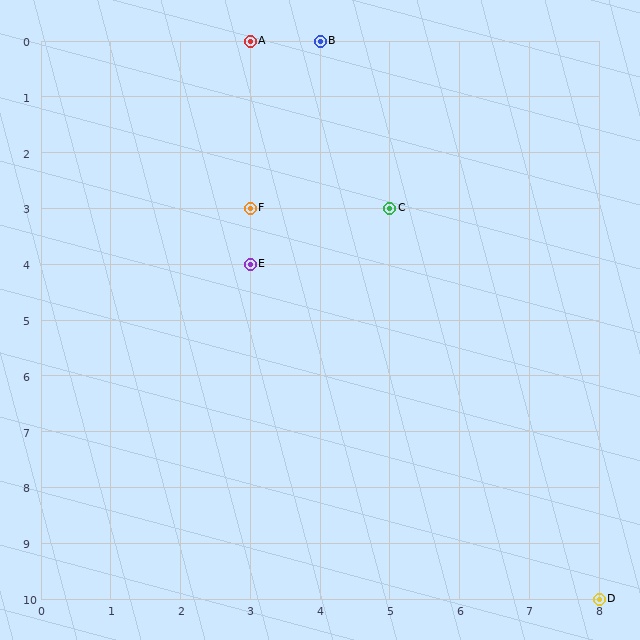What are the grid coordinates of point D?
Point D is at grid coordinates (8, 10).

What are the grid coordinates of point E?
Point E is at grid coordinates (3, 4).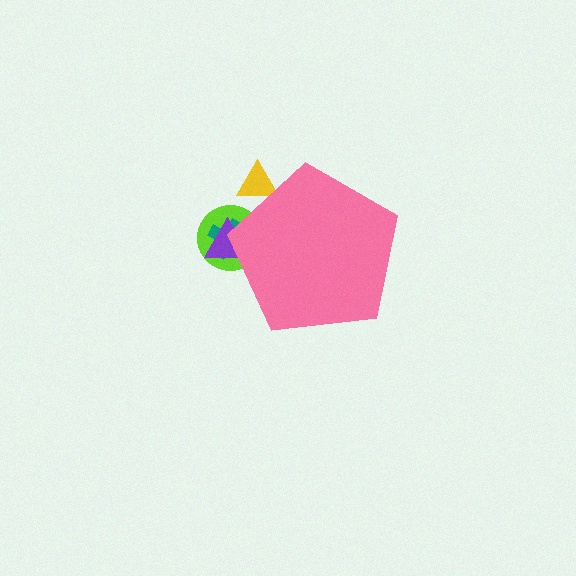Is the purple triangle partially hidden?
Yes, the purple triangle is partially hidden behind the pink pentagon.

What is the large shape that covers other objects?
A pink pentagon.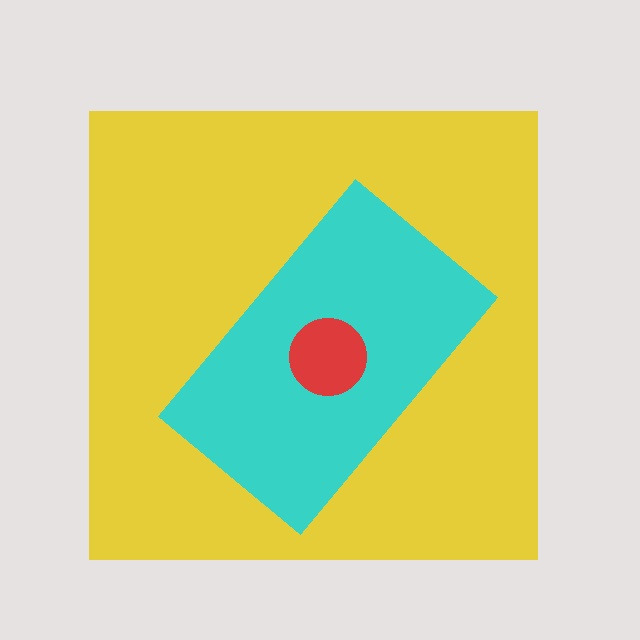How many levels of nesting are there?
3.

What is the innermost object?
The red circle.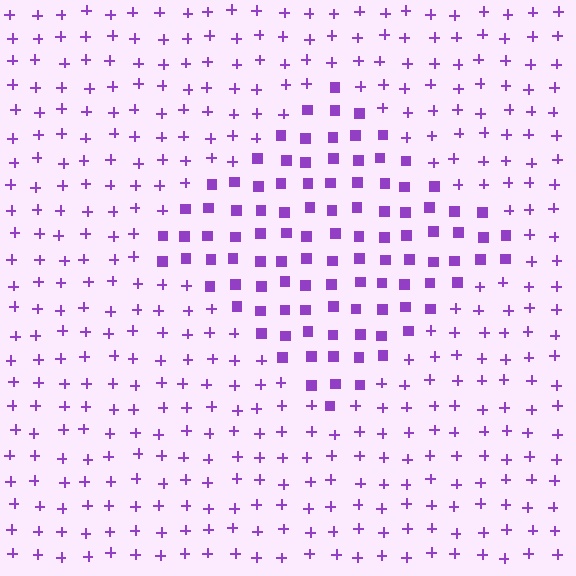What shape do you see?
I see a diamond.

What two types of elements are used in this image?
The image uses squares inside the diamond region and plus signs outside it.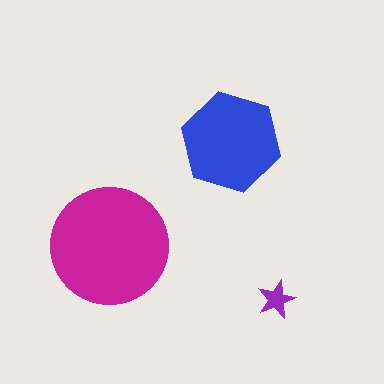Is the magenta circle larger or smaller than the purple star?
Larger.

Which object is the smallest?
The purple star.